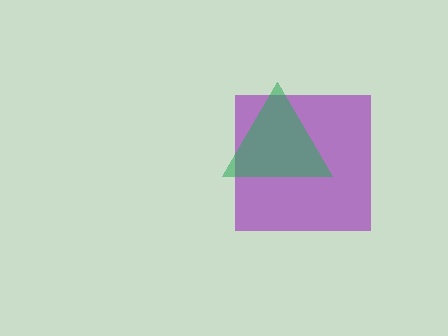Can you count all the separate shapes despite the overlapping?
Yes, there are 2 separate shapes.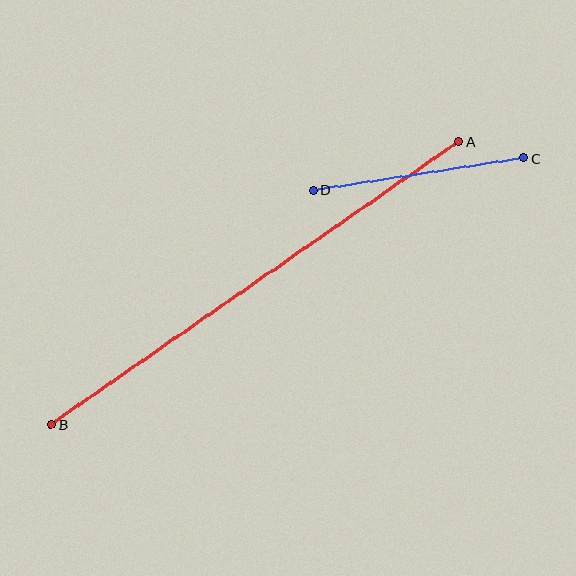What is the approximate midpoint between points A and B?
The midpoint is at approximately (255, 283) pixels.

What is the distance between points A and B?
The distance is approximately 496 pixels.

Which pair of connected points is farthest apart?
Points A and B are farthest apart.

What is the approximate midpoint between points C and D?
The midpoint is at approximately (419, 174) pixels.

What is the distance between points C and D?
The distance is approximately 213 pixels.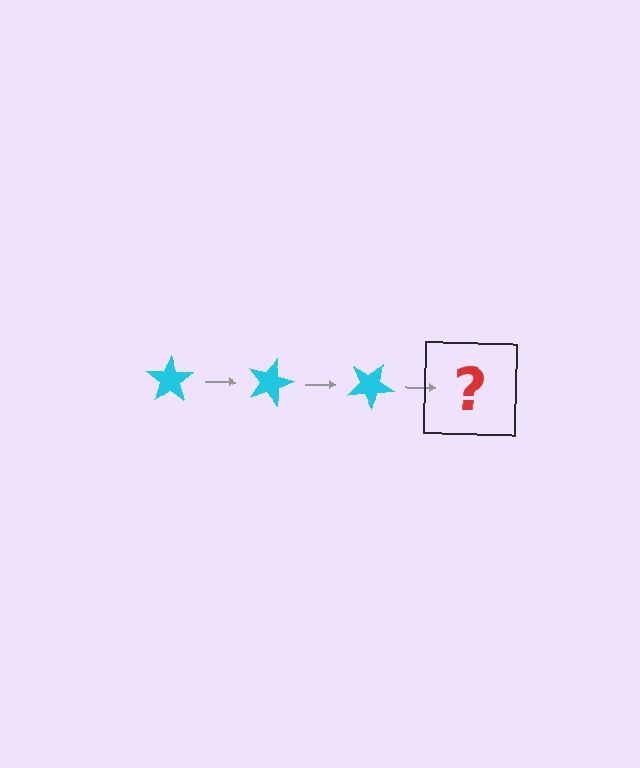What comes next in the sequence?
The next element should be a cyan star rotated 45 degrees.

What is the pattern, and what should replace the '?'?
The pattern is that the star rotates 15 degrees each step. The '?' should be a cyan star rotated 45 degrees.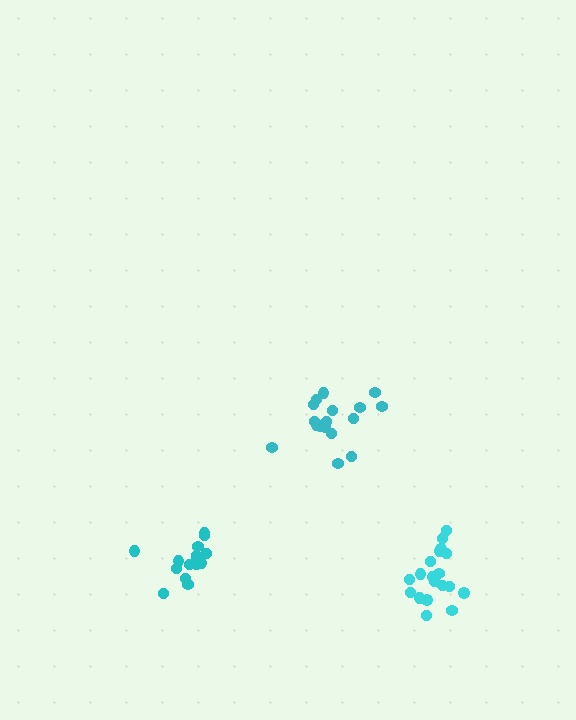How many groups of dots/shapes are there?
There are 3 groups.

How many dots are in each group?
Group 1: 17 dots, Group 2: 15 dots, Group 3: 19 dots (51 total).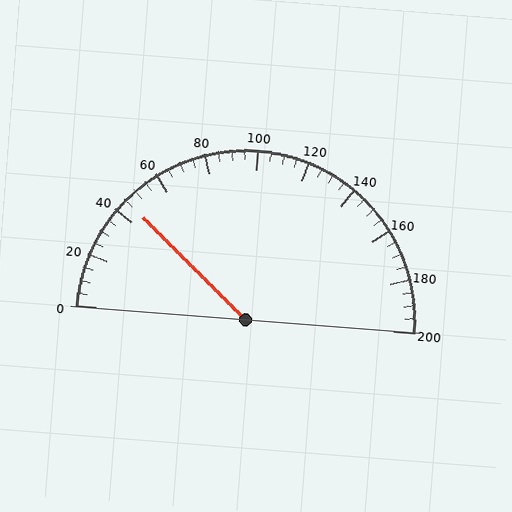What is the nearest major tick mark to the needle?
The nearest major tick mark is 40.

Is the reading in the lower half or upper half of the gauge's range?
The reading is in the lower half of the range (0 to 200).